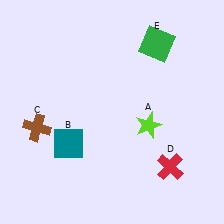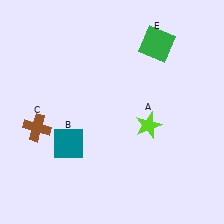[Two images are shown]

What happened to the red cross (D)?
The red cross (D) was removed in Image 2. It was in the bottom-right area of Image 1.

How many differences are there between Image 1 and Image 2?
There is 1 difference between the two images.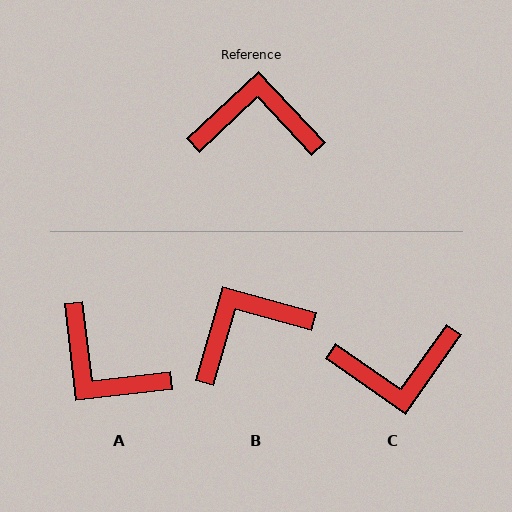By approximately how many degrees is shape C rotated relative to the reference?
Approximately 168 degrees clockwise.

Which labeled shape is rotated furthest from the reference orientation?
C, about 168 degrees away.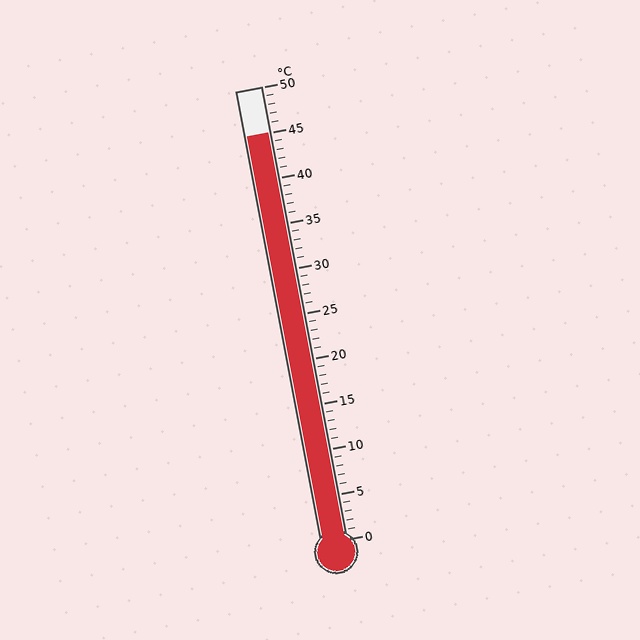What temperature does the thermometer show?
The thermometer shows approximately 45°C.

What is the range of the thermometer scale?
The thermometer scale ranges from 0°C to 50°C.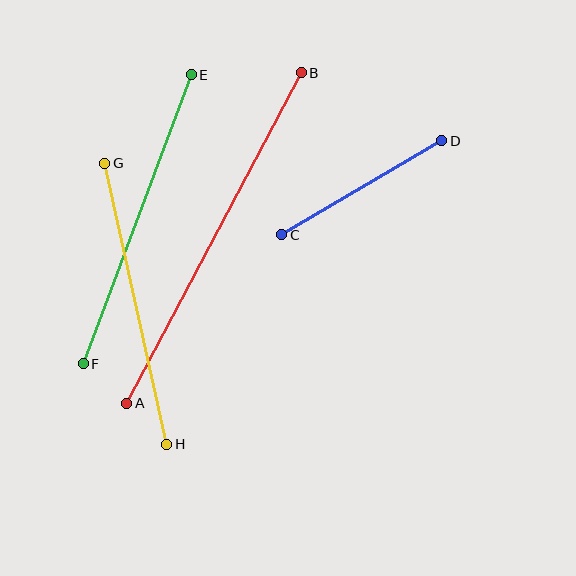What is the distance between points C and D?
The distance is approximately 186 pixels.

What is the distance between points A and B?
The distance is approximately 374 pixels.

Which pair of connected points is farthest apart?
Points A and B are farthest apart.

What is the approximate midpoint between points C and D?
The midpoint is at approximately (362, 188) pixels.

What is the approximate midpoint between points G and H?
The midpoint is at approximately (136, 304) pixels.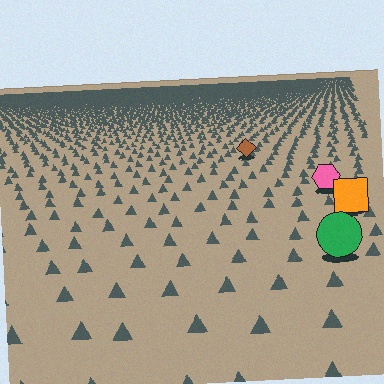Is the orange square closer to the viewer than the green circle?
No. The green circle is closer — you can tell from the texture gradient: the ground texture is coarser near it.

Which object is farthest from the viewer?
The brown diamond is farthest from the viewer. It appears smaller and the ground texture around it is denser.